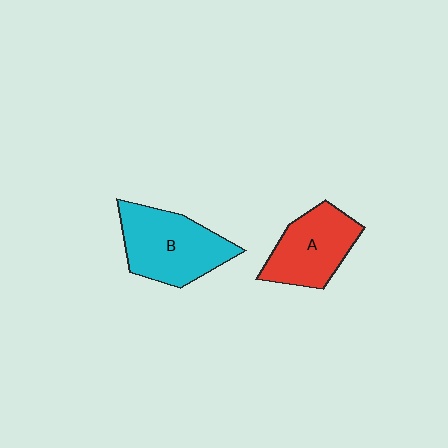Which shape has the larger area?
Shape B (cyan).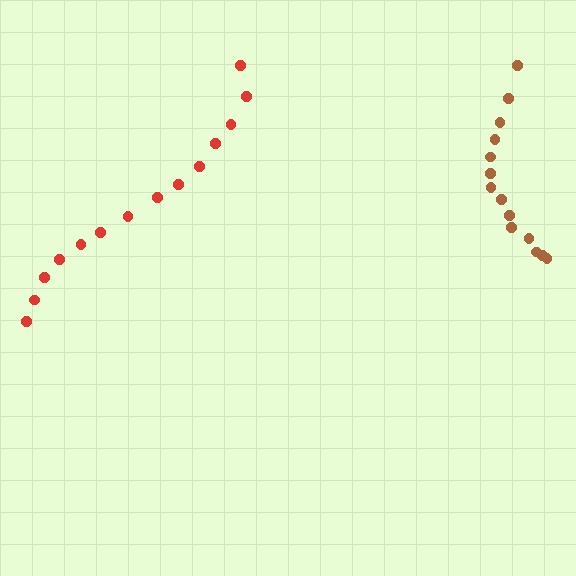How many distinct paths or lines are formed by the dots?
There are 2 distinct paths.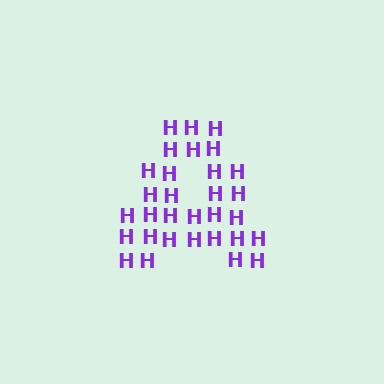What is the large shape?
The large shape is the letter A.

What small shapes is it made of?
It is made of small letter H's.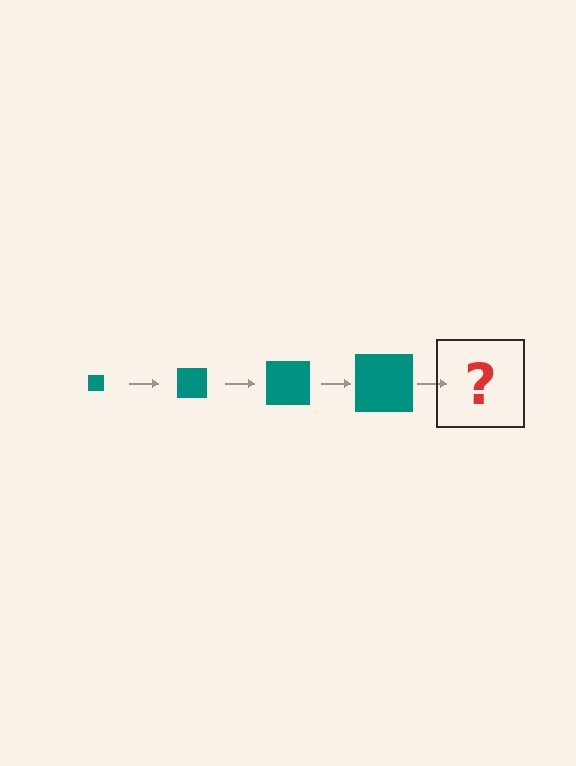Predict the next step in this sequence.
The next step is a teal square, larger than the previous one.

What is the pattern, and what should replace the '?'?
The pattern is that the square gets progressively larger each step. The '?' should be a teal square, larger than the previous one.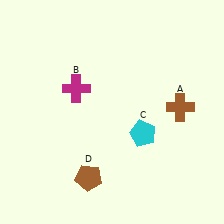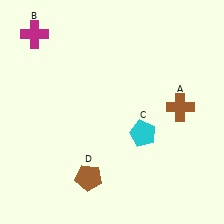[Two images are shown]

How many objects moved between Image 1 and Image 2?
1 object moved between the two images.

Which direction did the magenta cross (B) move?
The magenta cross (B) moved up.